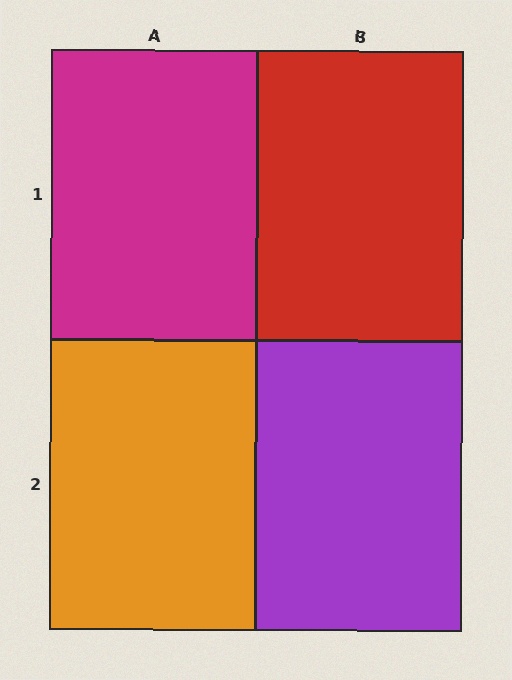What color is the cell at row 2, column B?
Purple.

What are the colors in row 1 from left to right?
Magenta, red.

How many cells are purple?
1 cell is purple.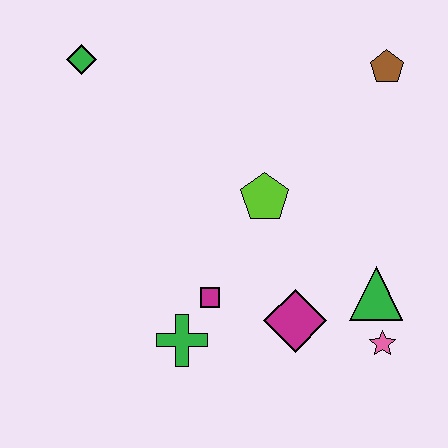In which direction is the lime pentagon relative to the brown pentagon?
The lime pentagon is below the brown pentagon.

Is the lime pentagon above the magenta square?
Yes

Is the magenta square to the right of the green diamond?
Yes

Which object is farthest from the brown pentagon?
The green cross is farthest from the brown pentagon.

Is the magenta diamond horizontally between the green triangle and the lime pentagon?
Yes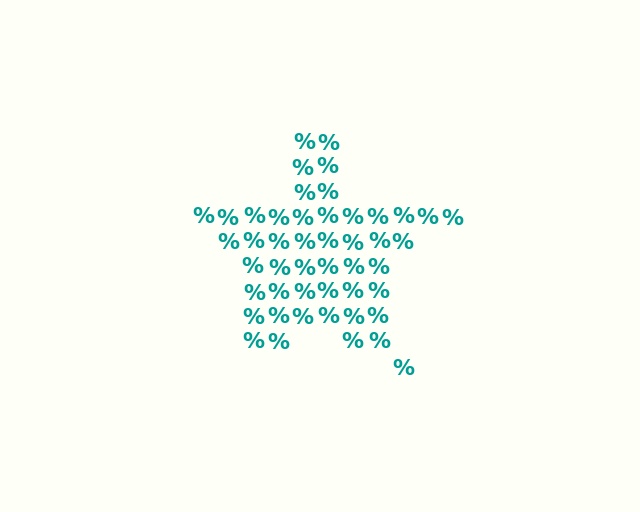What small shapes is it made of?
It is made of small percent signs.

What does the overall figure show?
The overall figure shows a star.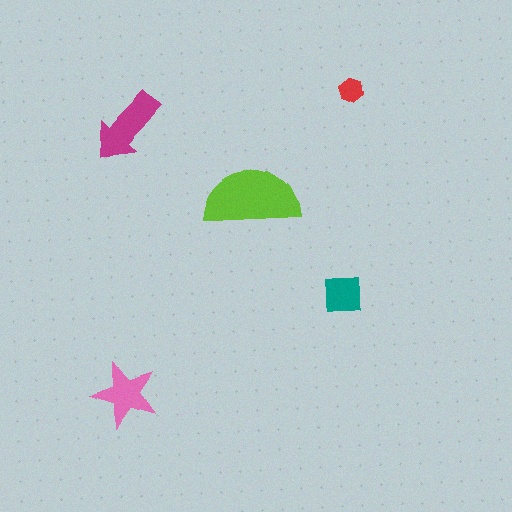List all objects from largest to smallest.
The lime semicircle, the magenta arrow, the pink star, the teal square, the red hexagon.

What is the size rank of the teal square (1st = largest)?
4th.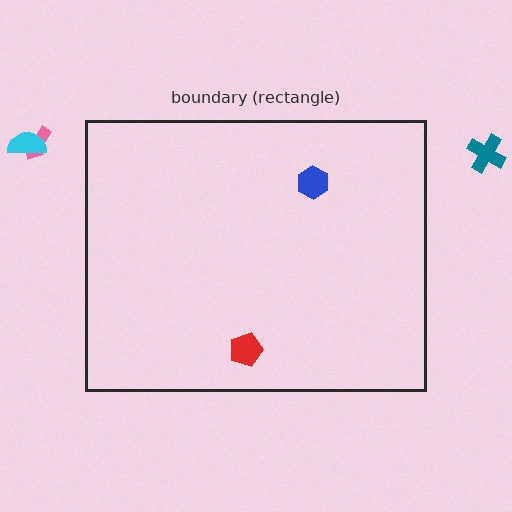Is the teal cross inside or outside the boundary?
Outside.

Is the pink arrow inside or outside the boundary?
Outside.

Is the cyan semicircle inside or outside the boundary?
Outside.